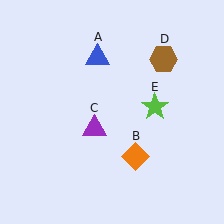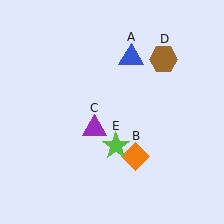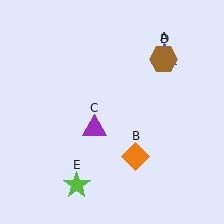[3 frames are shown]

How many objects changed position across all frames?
2 objects changed position: blue triangle (object A), lime star (object E).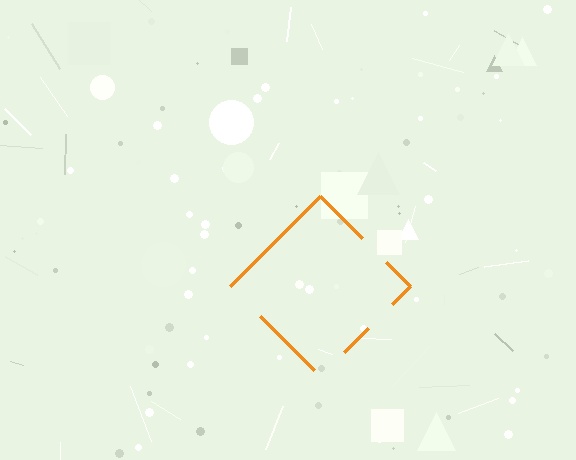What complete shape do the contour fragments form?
The contour fragments form a diamond.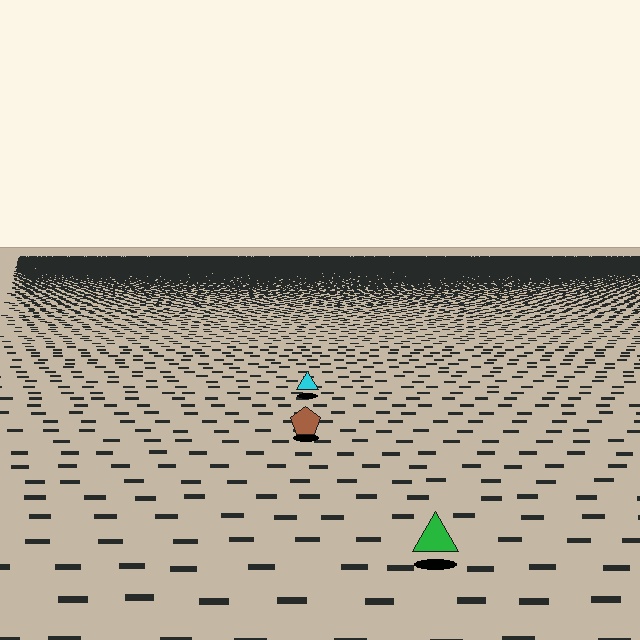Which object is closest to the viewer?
The green triangle is closest. The texture marks near it are larger and more spread out.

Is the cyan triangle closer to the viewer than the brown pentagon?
No. The brown pentagon is closer — you can tell from the texture gradient: the ground texture is coarser near it.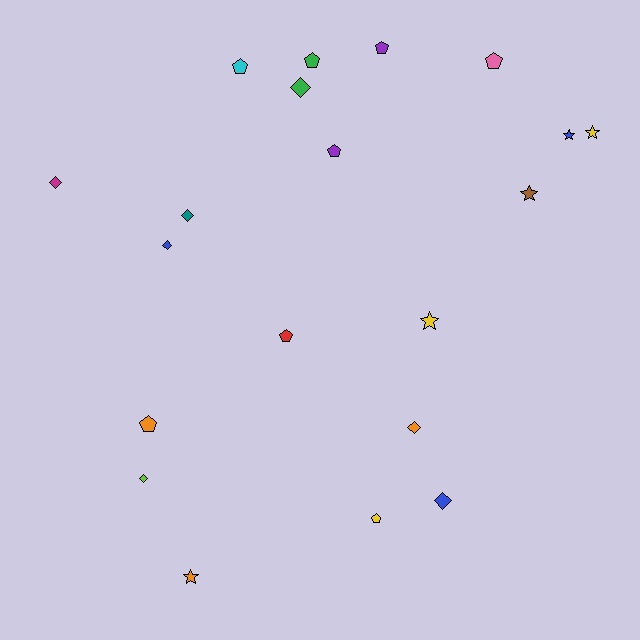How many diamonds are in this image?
There are 7 diamonds.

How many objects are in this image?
There are 20 objects.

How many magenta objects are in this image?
There is 1 magenta object.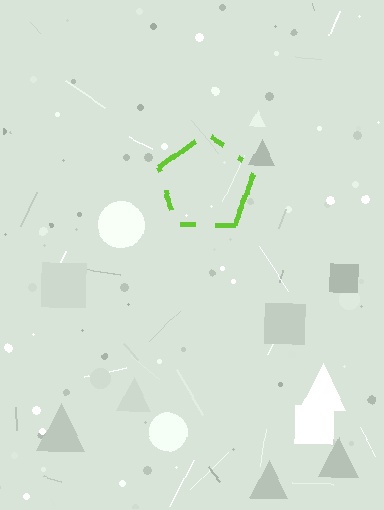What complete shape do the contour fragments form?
The contour fragments form a pentagon.